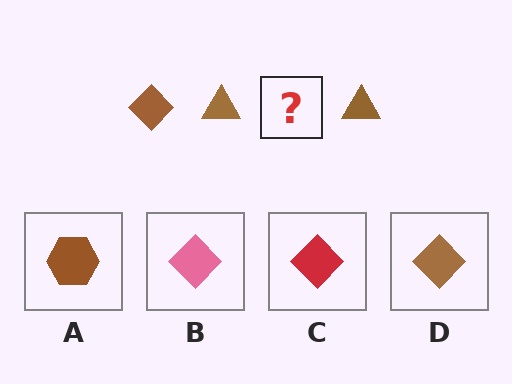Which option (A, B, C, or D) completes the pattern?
D.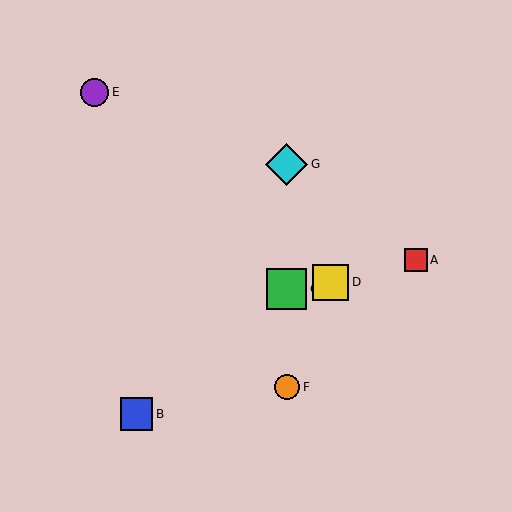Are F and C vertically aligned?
Yes, both are at x≈287.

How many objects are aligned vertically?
3 objects (C, F, G) are aligned vertically.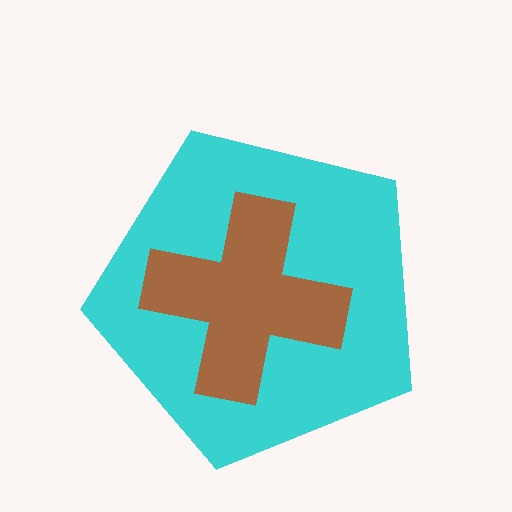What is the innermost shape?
The brown cross.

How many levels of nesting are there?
2.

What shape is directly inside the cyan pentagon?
The brown cross.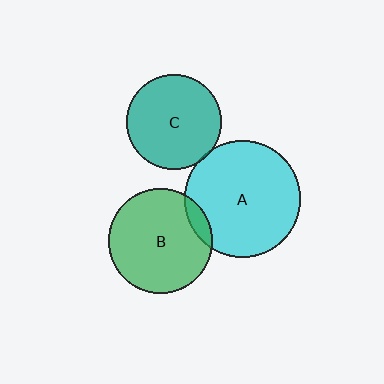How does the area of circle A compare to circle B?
Approximately 1.2 times.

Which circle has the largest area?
Circle A (cyan).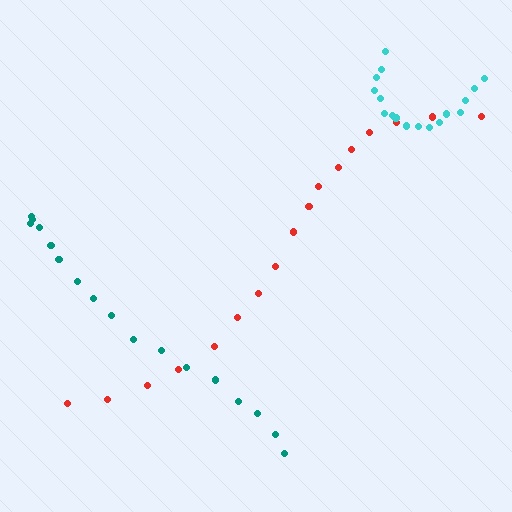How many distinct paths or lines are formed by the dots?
There are 3 distinct paths.